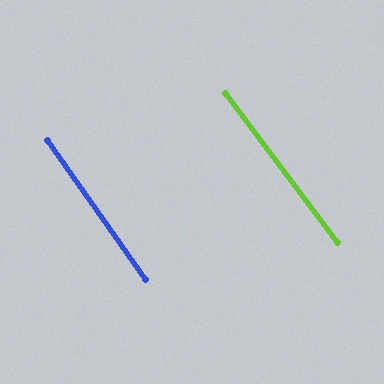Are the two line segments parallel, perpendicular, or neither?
Parallel — their directions differ by only 1.8°.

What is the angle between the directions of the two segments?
Approximately 2 degrees.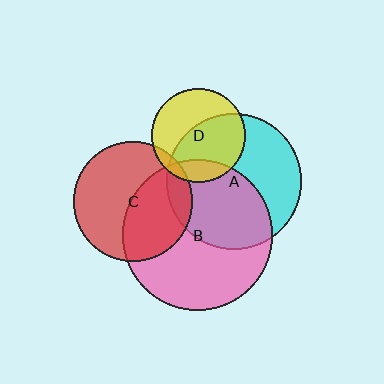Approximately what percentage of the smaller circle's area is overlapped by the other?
Approximately 10%.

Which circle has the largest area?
Circle B (pink).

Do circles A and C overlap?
Yes.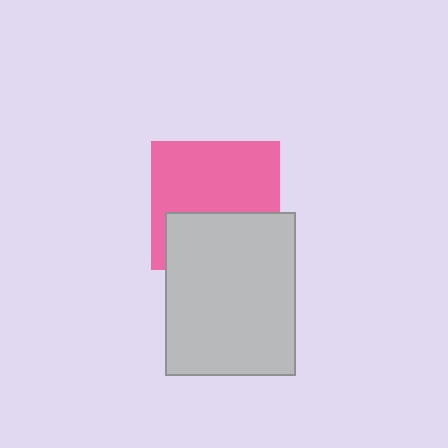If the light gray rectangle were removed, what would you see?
You would see the complete pink square.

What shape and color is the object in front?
The object in front is a light gray rectangle.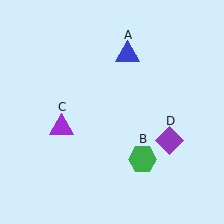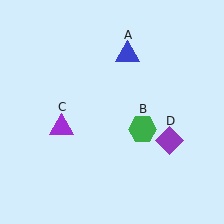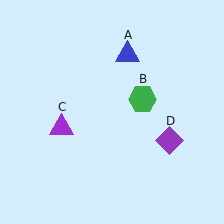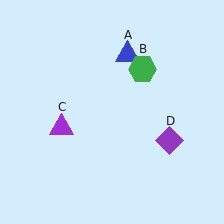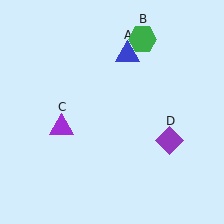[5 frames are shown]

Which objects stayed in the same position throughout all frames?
Blue triangle (object A) and purple triangle (object C) and purple diamond (object D) remained stationary.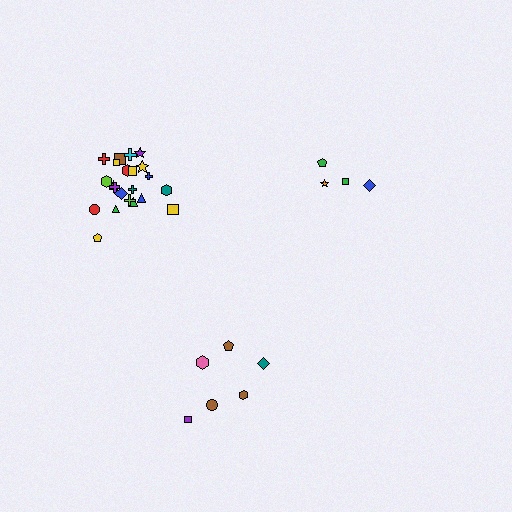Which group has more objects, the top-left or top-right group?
The top-left group.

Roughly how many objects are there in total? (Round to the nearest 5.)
Roughly 30 objects in total.